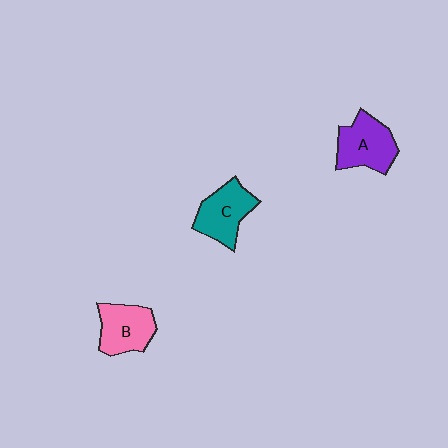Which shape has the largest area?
Shape A (purple).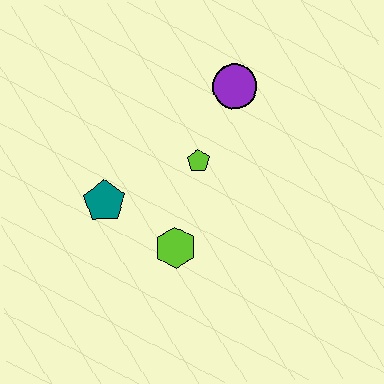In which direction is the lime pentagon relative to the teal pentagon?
The lime pentagon is to the right of the teal pentagon.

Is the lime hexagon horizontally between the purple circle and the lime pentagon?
No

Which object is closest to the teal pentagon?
The lime hexagon is closest to the teal pentagon.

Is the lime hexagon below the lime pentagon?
Yes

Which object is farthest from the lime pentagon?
The teal pentagon is farthest from the lime pentagon.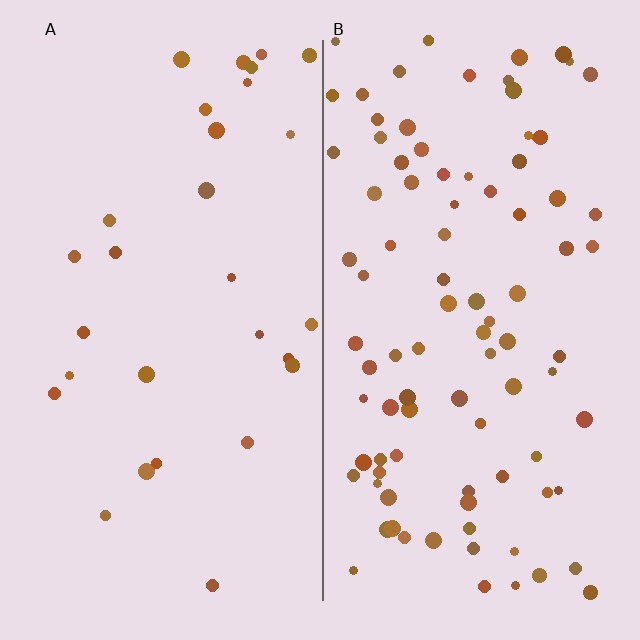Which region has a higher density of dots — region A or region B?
B (the right).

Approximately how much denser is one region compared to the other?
Approximately 3.2× — region B over region A.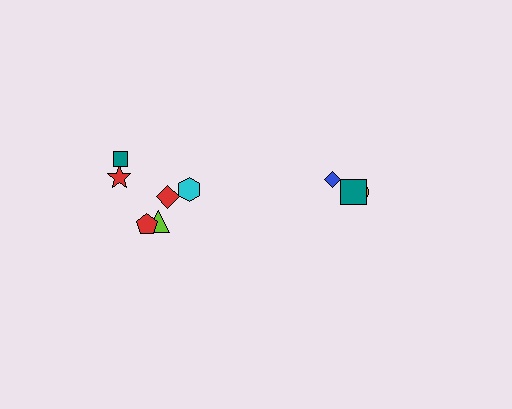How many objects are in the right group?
There are 3 objects.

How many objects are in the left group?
There are 6 objects.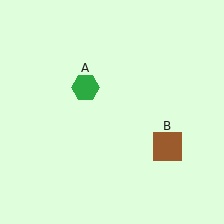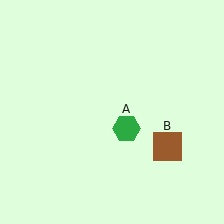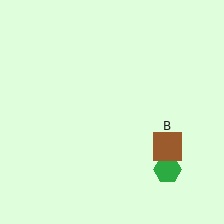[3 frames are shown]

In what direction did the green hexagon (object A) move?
The green hexagon (object A) moved down and to the right.